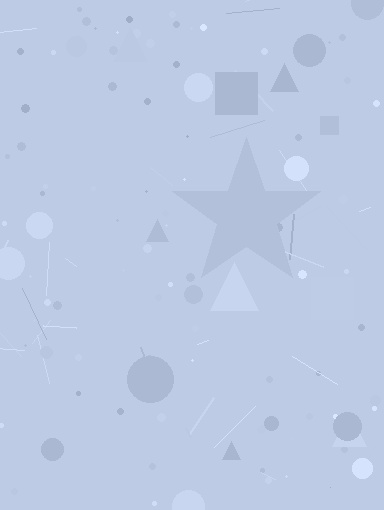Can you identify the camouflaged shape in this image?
The camouflaged shape is a star.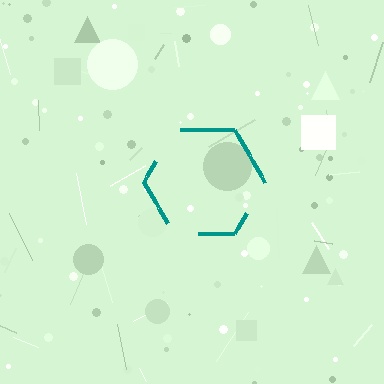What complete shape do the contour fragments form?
The contour fragments form a hexagon.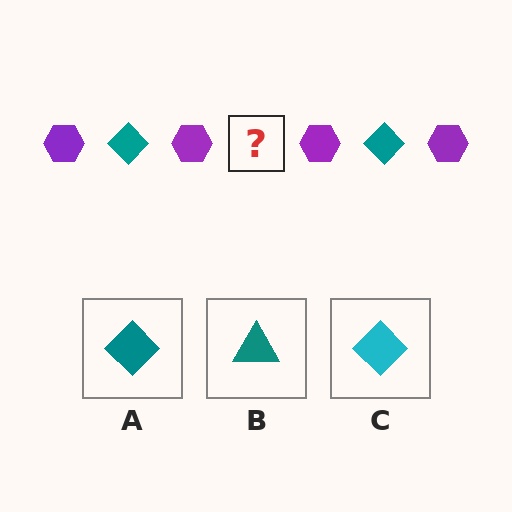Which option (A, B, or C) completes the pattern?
A.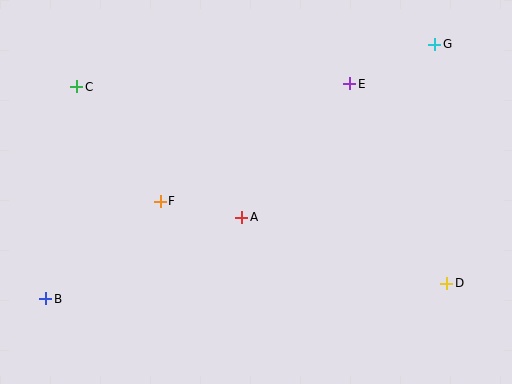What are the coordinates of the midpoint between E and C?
The midpoint between E and C is at (213, 85).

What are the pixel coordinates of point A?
Point A is at (242, 217).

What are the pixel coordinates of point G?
Point G is at (435, 44).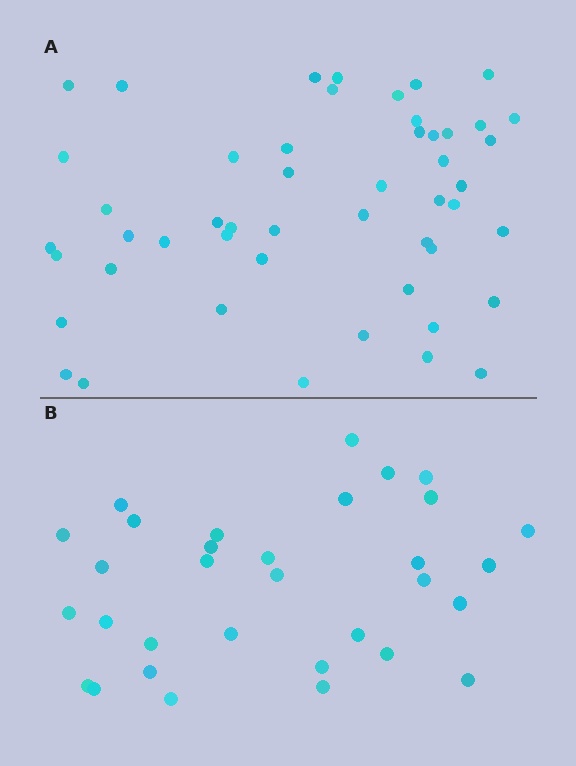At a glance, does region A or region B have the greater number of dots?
Region A (the top region) has more dots.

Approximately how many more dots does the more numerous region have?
Region A has approximately 20 more dots than region B.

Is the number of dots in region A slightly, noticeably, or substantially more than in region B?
Region A has substantially more. The ratio is roughly 1.6 to 1.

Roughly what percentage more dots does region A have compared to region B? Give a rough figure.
About 55% more.